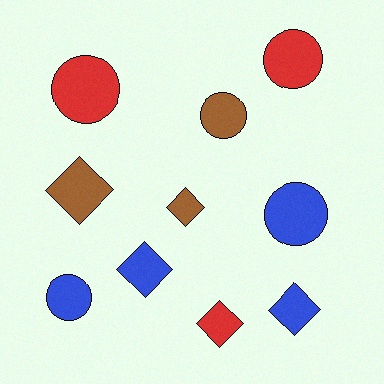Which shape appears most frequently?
Circle, with 5 objects.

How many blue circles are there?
There are 2 blue circles.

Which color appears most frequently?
Blue, with 4 objects.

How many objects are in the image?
There are 10 objects.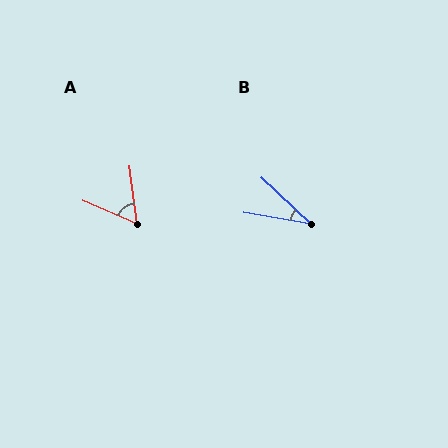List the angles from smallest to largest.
B (34°), A (60°).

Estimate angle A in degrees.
Approximately 60 degrees.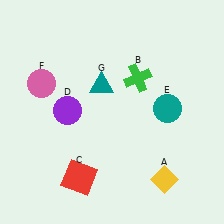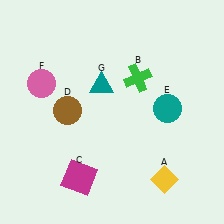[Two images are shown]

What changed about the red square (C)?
In Image 1, C is red. In Image 2, it changed to magenta.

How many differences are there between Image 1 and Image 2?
There are 2 differences between the two images.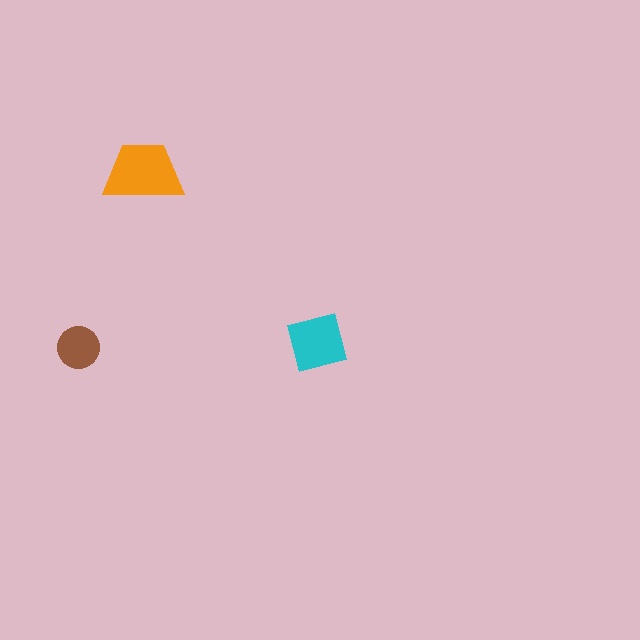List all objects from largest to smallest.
The orange trapezoid, the cyan square, the brown circle.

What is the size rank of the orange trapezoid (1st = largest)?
1st.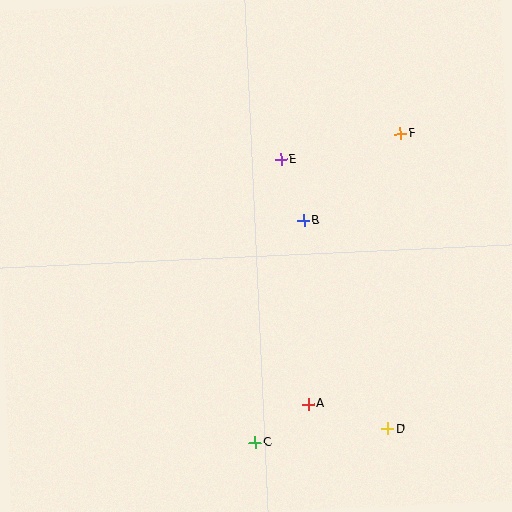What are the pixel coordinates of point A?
Point A is at (308, 404).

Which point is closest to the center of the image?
Point B at (303, 221) is closest to the center.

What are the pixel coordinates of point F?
Point F is at (400, 134).